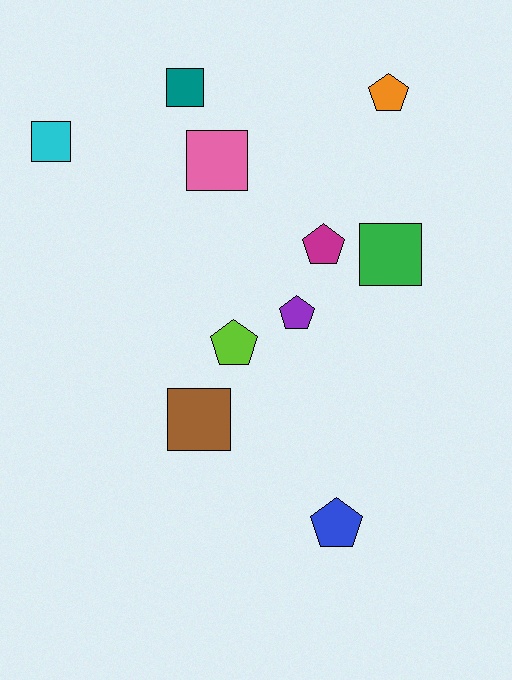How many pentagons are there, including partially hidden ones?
There are 5 pentagons.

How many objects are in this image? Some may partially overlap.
There are 10 objects.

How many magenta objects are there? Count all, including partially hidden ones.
There is 1 magenta object.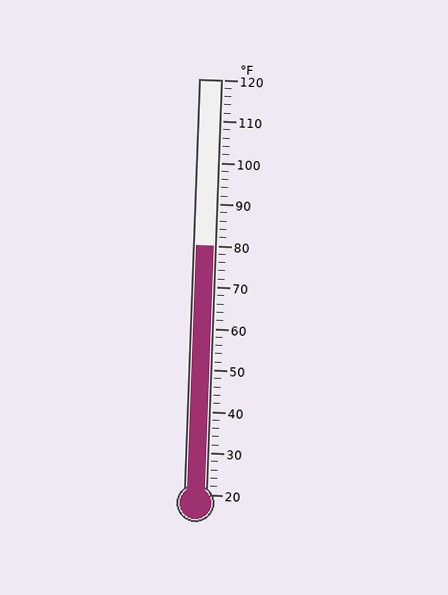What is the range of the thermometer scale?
The thermometer scale ranges from 20°F to 120°F.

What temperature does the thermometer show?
The thermometer shows approximately 80°F.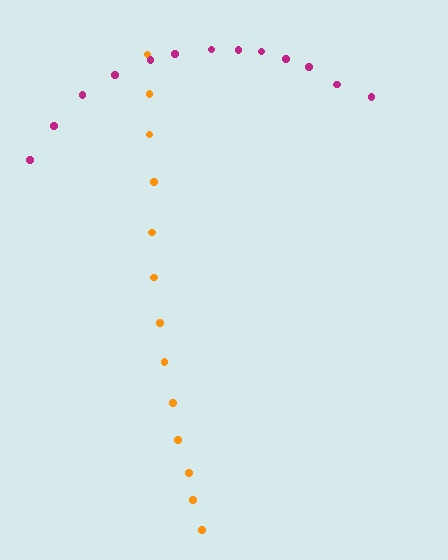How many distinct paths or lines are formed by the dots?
There are 2 distinct paths.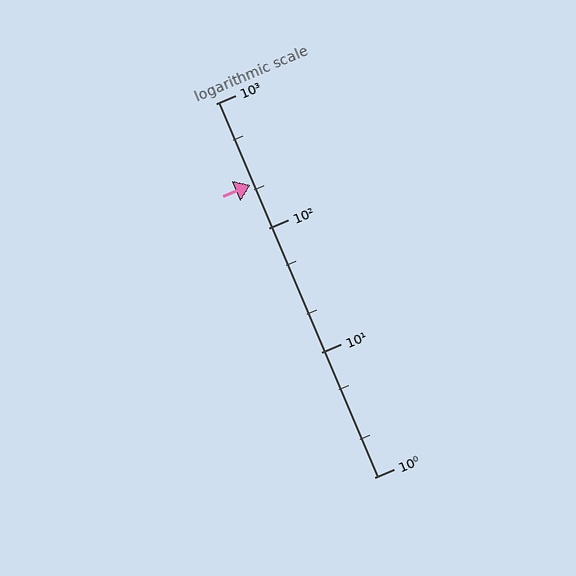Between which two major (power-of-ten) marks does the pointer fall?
The pointer is between 100 and 1000.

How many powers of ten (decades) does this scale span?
The scale spans 3 decades, from 1 to 1000.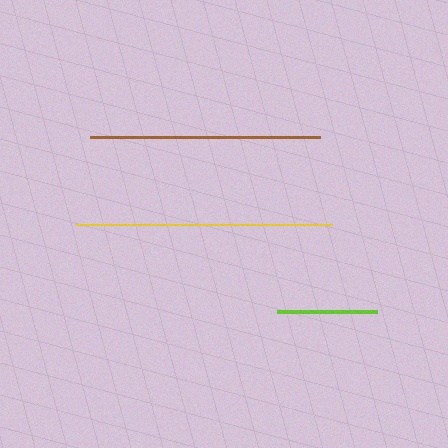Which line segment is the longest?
The yellow line is the longest at approximately 256 pixels.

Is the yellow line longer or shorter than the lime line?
The yellow line is longer than the lime line.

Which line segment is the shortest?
The lime line is the shortest at approximately 100 pixels.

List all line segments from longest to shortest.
From longest to shortest: yellow, brown, lime.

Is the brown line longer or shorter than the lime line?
The brown line is longer than the lime line.